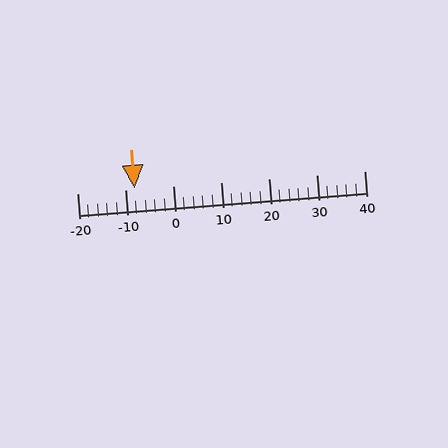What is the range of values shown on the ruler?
The ruler shows values from -20 to 40.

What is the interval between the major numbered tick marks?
The major tick marks are spaced 10 units apart.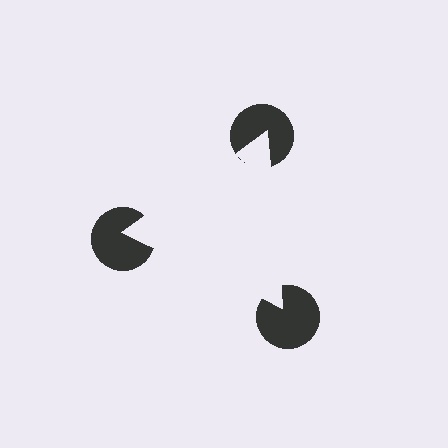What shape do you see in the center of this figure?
An illusory triangle — its edges are inferred from the aligned wedge cuts in the pac-man discs, not physically drawn.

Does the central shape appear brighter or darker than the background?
It typically appears slightly brighter than the background, even though no actual brightness change is drawn.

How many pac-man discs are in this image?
There are 3 — one at each vertex of the illusory triangle.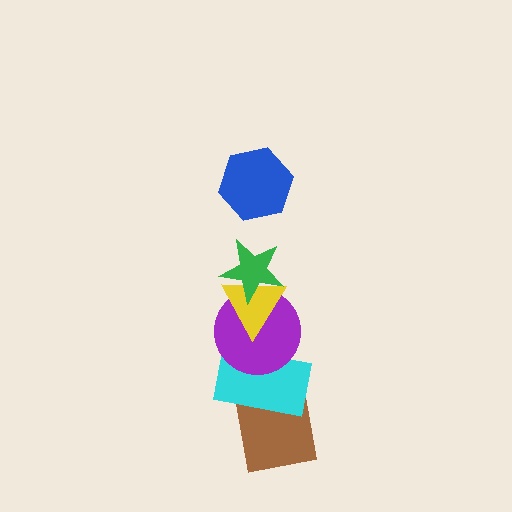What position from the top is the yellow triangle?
The yellow triangle is 3rd from the top.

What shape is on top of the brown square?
The cyan rectangle is on top of the brown square.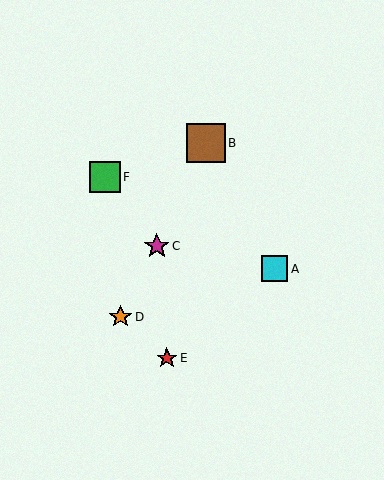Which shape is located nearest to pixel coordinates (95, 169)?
The green square (labeled F) at (105, 177) is nearest to that location.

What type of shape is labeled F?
Shape F is a green square.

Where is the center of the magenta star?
The center of the magenta star is at (157, 246).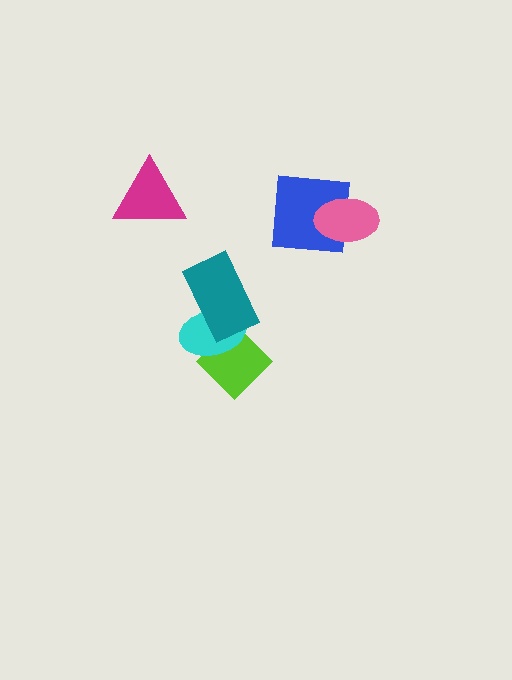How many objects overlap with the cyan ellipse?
2 objects overlap with the cyan ellipse.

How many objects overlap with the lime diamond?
2 objects overlap with the lime diamond.